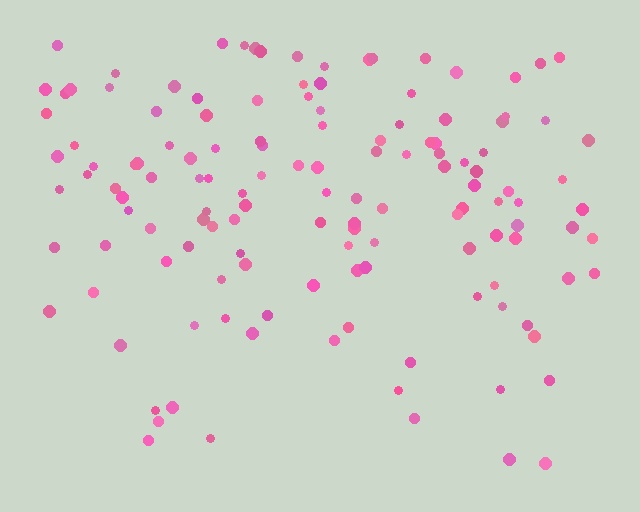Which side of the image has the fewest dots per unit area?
The bottom.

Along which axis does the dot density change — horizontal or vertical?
Vertical.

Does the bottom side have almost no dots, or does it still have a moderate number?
Still a moderate number, just noticeably fewer than the top.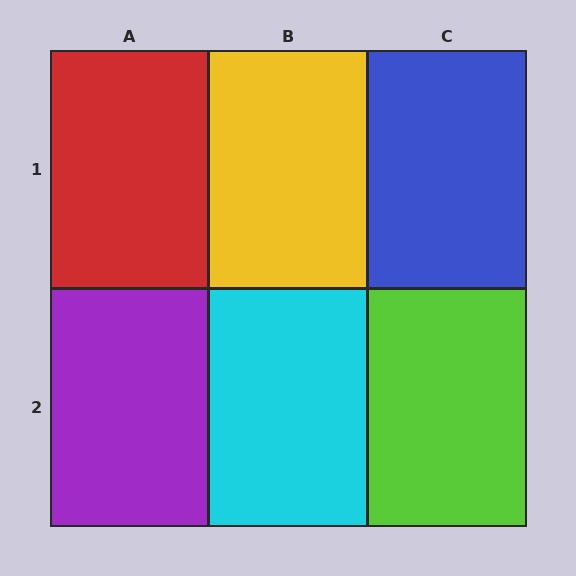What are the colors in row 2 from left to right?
Purple, cyan, lime.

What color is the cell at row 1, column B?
Yellow.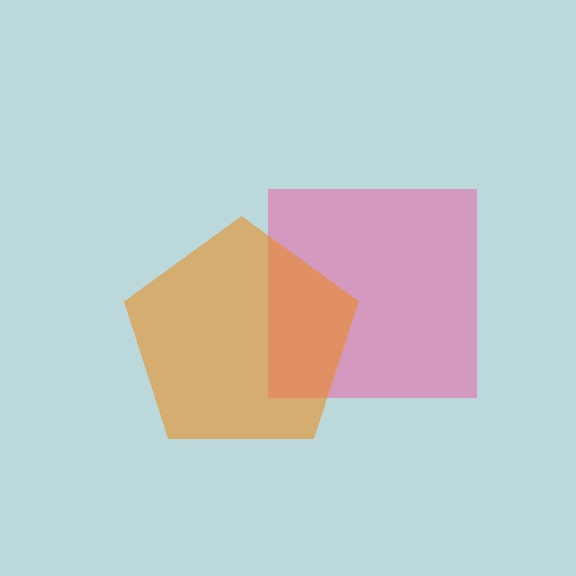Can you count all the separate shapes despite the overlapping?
Yes, there are 2 separate shapes.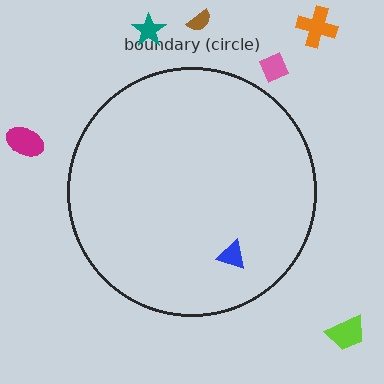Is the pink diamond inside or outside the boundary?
Outside.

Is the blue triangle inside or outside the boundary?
Inside.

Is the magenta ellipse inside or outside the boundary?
Outside.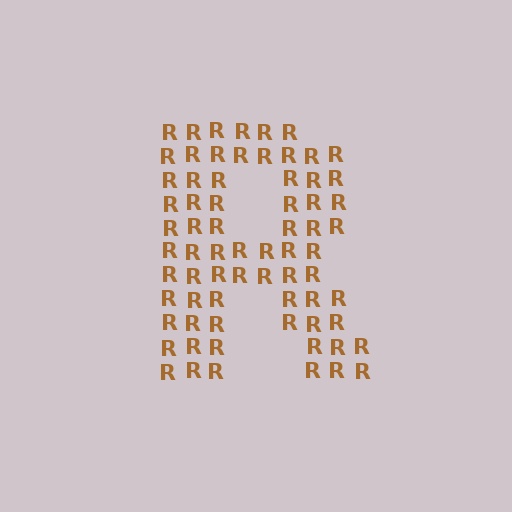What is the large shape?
The large shape is the letter R.